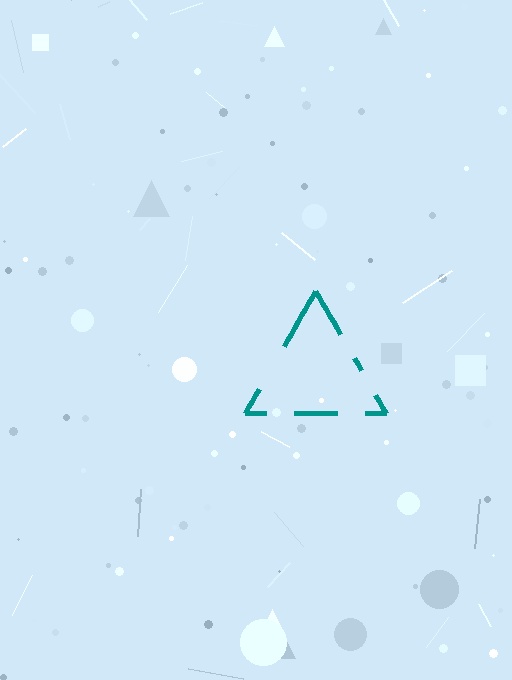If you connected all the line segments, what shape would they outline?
They would outline a triangle.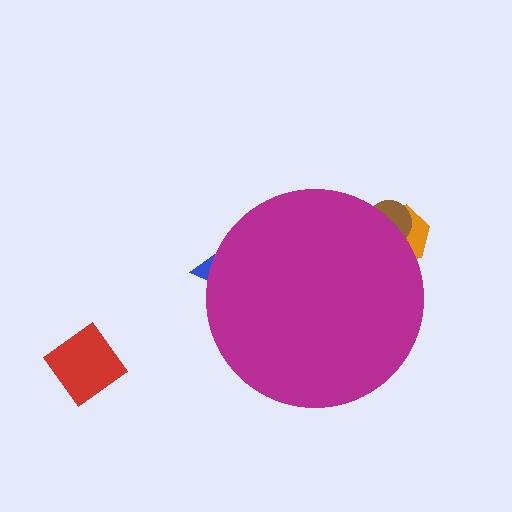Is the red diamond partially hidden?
No, the red diamond is fully visible.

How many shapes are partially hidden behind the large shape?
3 shapes are partially hidden.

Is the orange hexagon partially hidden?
Yes, the orange hexagon is partially hidden behind the magenta circle.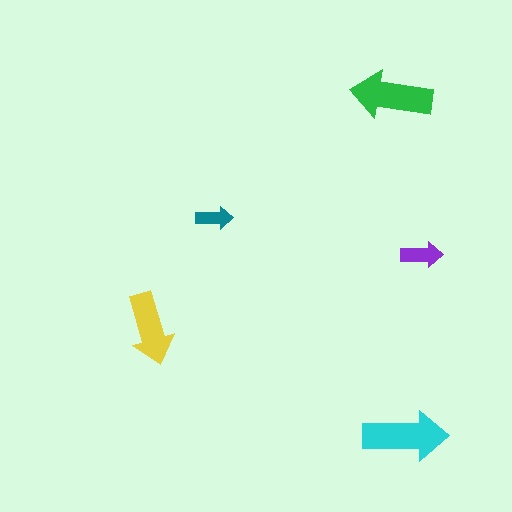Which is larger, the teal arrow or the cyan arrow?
The cyan one.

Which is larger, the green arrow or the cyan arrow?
The cyan one.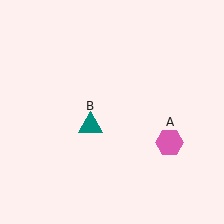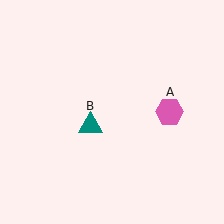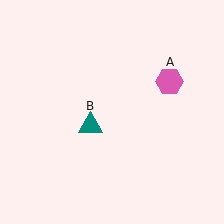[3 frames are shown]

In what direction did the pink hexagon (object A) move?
The pink hexagon (object A) moved up.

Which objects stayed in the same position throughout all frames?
Teal triangle (object B) remained stationary.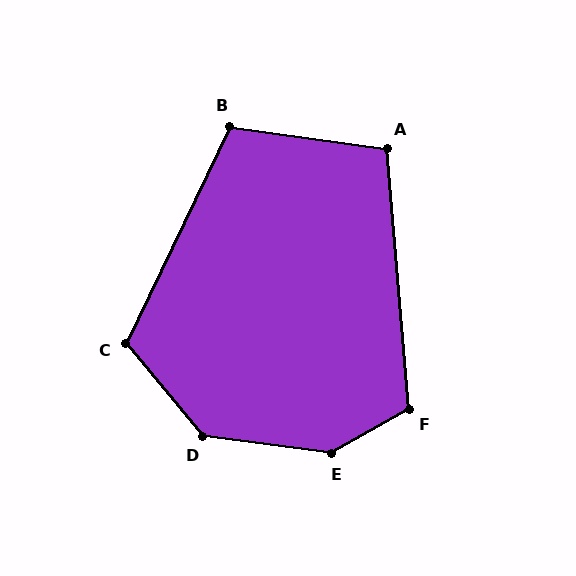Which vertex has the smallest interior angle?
A, at approximately 103 degrees.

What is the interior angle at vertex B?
Approximately 108 degrees (obtuse).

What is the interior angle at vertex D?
Approximately 137 degrees (obtuse).